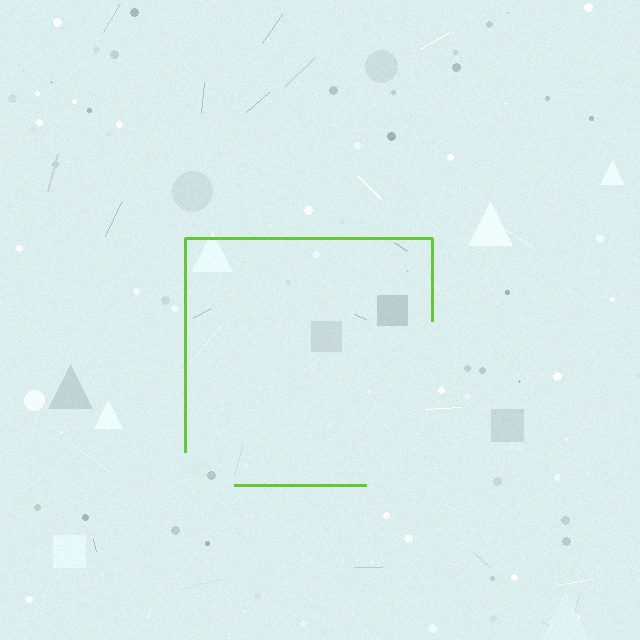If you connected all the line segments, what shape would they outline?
They would outline a square.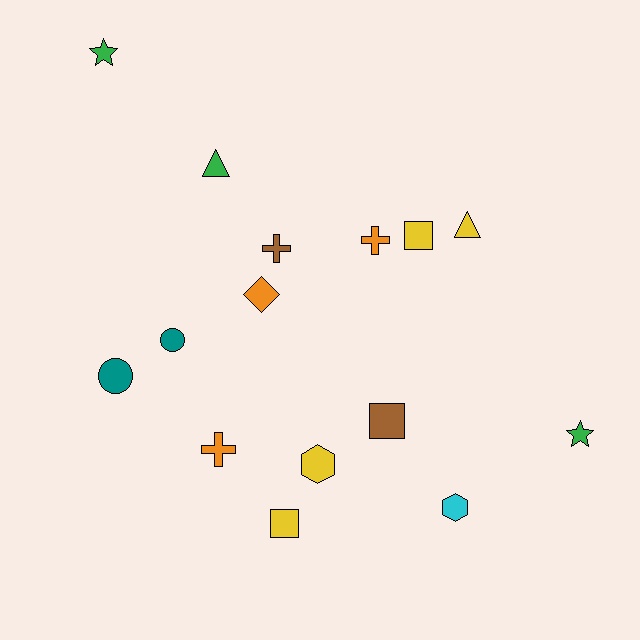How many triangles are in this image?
There are 2 triangles.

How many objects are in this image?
There are 15 objects.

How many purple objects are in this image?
There are no purple objects.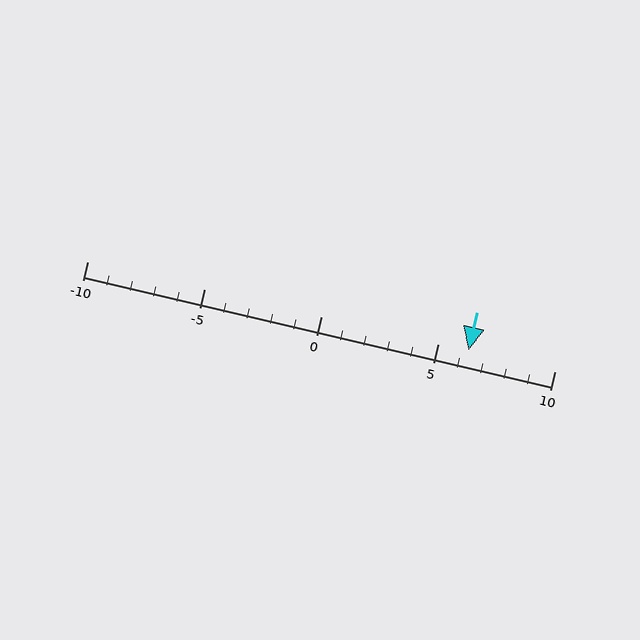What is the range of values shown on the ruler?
The ruler shows values from -10 to 10.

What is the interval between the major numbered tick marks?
The major tick marks are spaced 5 units apart.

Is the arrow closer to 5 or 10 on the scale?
The arrow is closer to 5.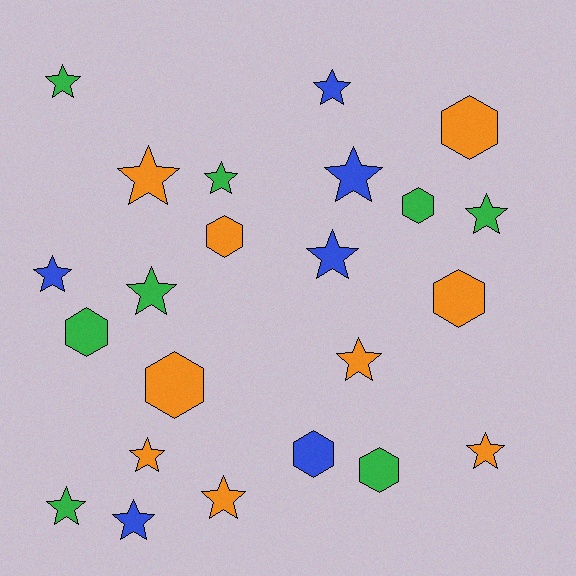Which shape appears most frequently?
Star, with 15 objects.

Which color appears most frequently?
Orange, with 9 objects.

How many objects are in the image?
There are 23 objects.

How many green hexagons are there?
There are 3 green hexagons.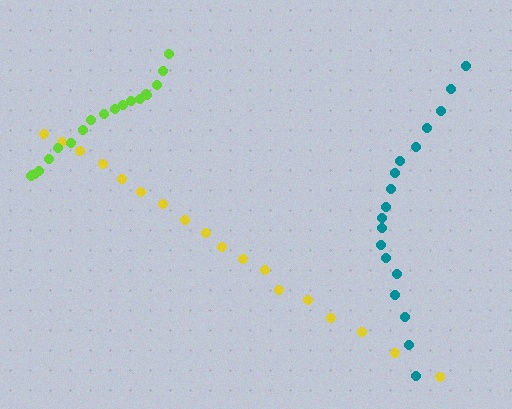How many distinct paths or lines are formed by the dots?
There are 3 distinct paths.